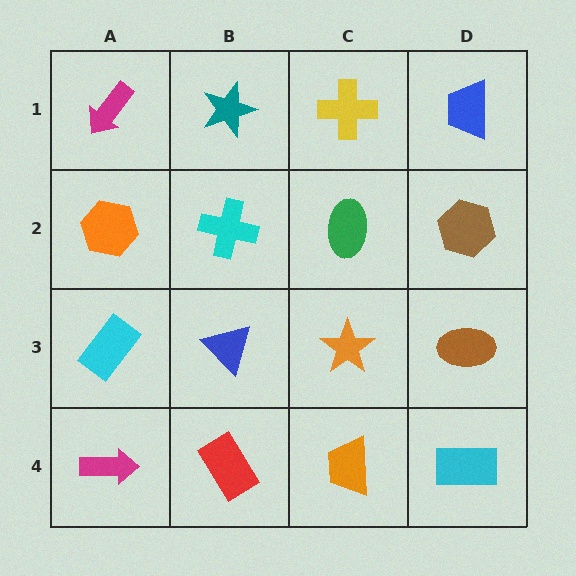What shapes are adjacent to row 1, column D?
A brown hexagon (row 2, column D), a yellow cross (row 1, column C).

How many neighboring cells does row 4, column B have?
3.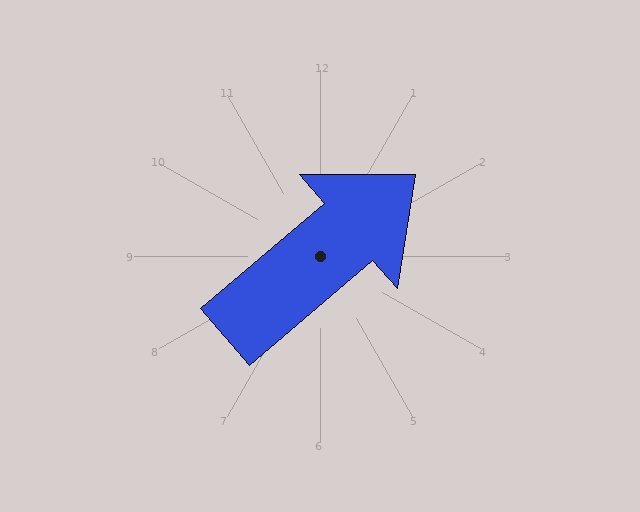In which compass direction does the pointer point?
Northeast.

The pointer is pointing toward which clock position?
Roughly 2 o'clock.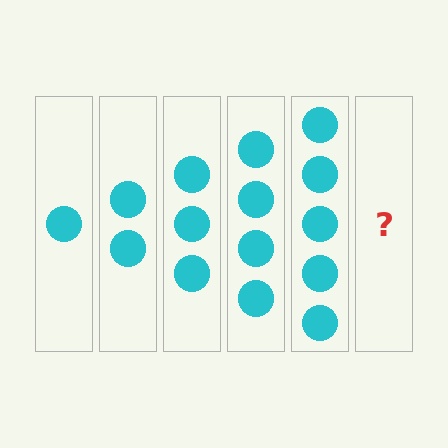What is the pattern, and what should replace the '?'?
The pattern is that each step adds one more circle. The '?' should be 6 circles.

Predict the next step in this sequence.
The next step is 6 circles.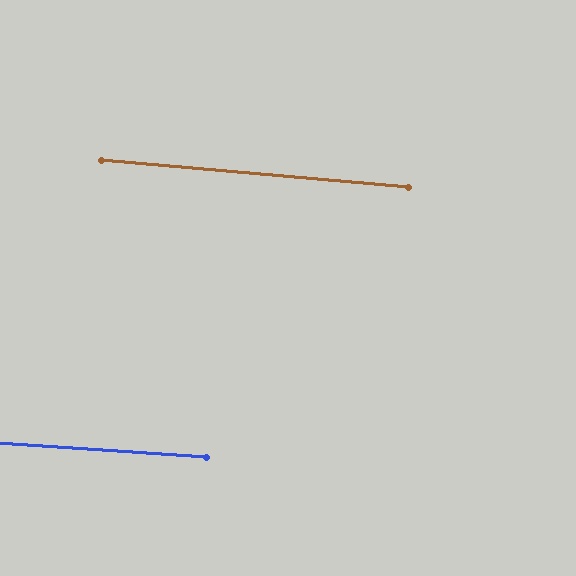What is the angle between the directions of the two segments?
Approximately 1 degree.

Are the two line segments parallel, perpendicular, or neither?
Parallel — their directions differ by only 1.2°.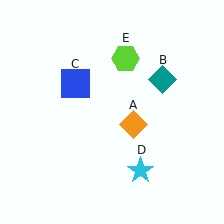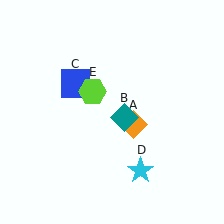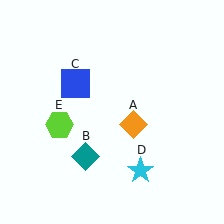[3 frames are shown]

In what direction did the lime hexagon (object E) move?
The lime hexagon (object E) moved down and to the left.